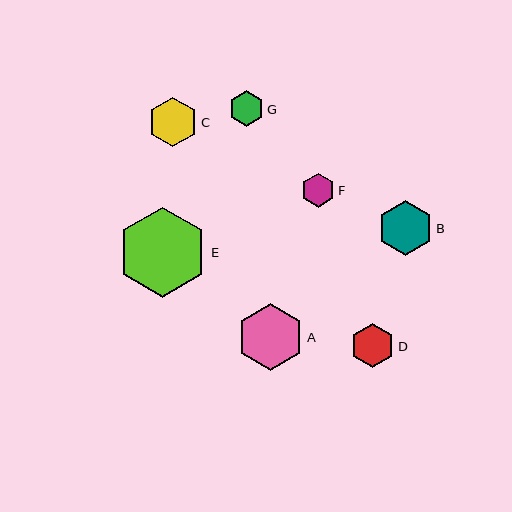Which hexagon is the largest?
Hexagon E is the largest with a size of approximately 90 pixels.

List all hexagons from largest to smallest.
From largest to smallest: E, A, B, C, D, G, F.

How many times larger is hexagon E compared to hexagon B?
Hexagon E is approximately 1.6 times the size of hexagon B.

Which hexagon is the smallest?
Hexagon F is the smallest with a size of approximately 34 pixels.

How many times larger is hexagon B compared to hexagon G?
Hexagon B is approximately 1.6 times the size of hexagon G.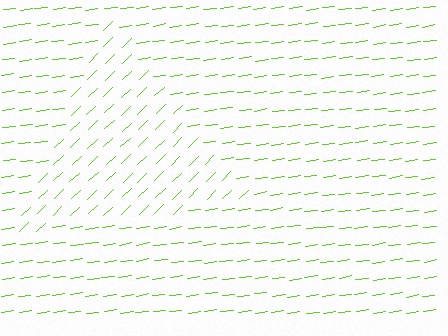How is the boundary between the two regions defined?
The boundary is defined purely by a change in line orientation (approximately 36 degrees difference). All lines are the same color and thickness.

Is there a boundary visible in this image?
Yes, there is a texture boundary formed by a change in line orientation.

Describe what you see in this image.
The image is filled with small lime line segments. A triangle region in the image has lines oriented differently from the surrounding lines, creating a visible texture boundary.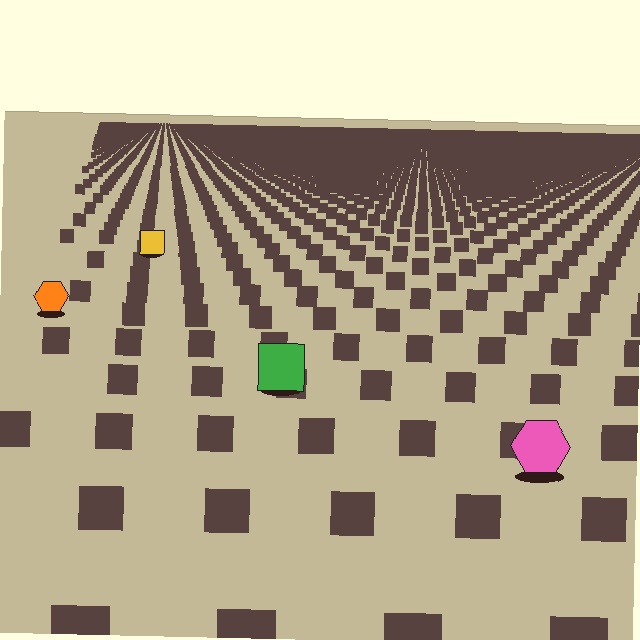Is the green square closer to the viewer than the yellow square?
Yes. The green square is closer — you can tell from the texture gradient: the ground texture is coarser near it.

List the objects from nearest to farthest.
From nearest to farthest: the pink hexagon, the green square, the orange hexagon, the yellow square.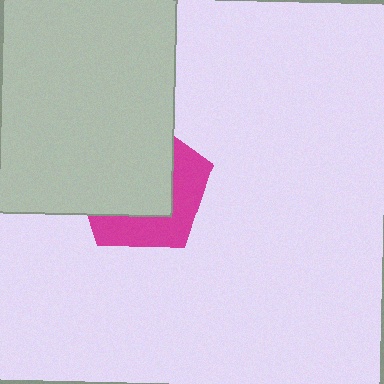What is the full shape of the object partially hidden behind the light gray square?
The partially hidden object is a magenta pentagon.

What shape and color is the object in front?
The object in front is a light gray square.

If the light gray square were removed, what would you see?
You would see the complete magenta pentagon.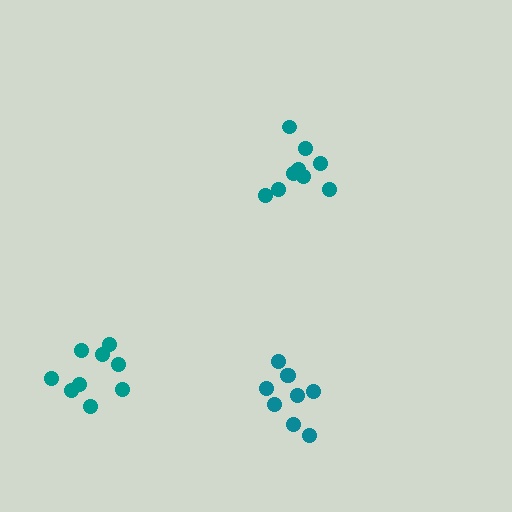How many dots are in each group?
Group 1: 9 dots, Group 2: 9 dots, Group 3: 9 dots (27 total).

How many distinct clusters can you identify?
There are 3 distinct clusters.